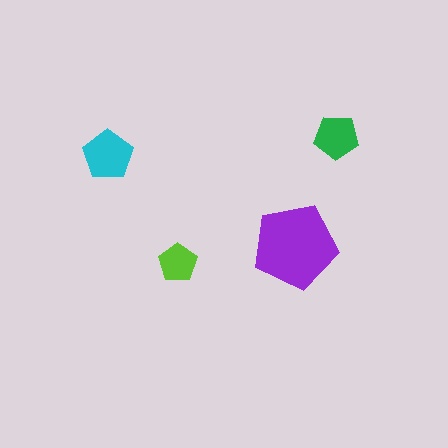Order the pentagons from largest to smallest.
the purple one, the cyan one, the green one, the lime one.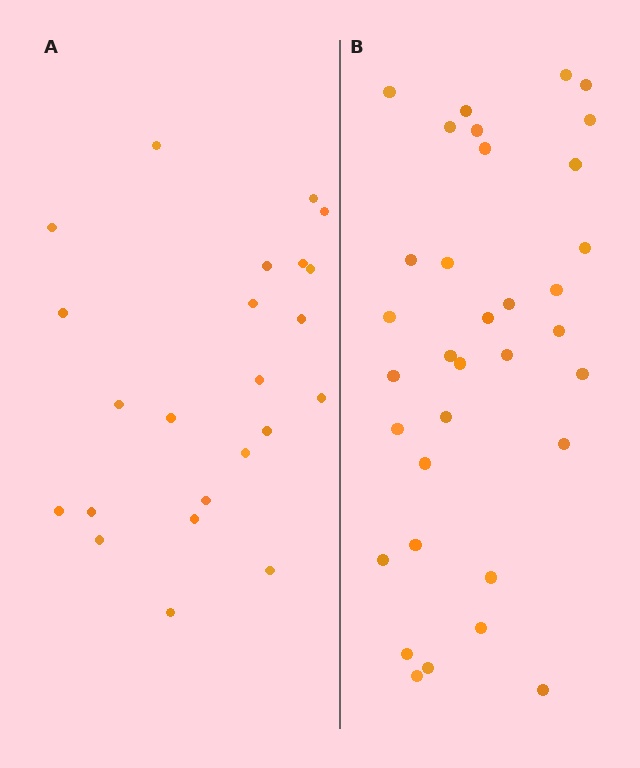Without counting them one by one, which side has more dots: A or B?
Region B (the right region) has more dots.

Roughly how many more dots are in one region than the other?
Region B has roughly 12 or so more dots than region A.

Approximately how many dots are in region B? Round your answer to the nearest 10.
About 30 dots. (The exact count is 34, which rounds to 30.)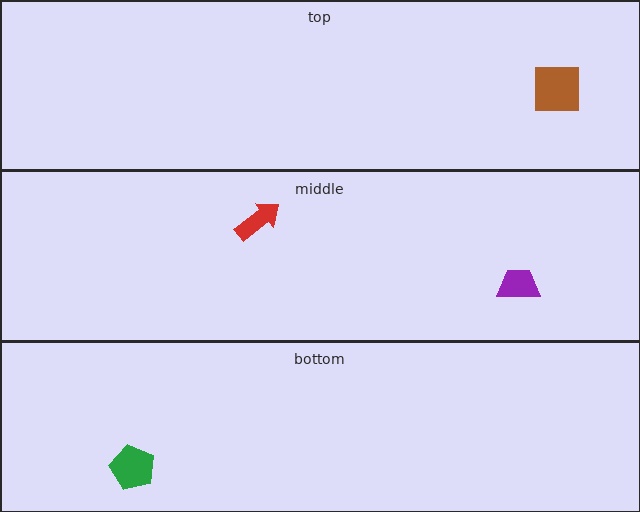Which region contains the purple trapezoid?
The middle region.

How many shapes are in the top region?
1.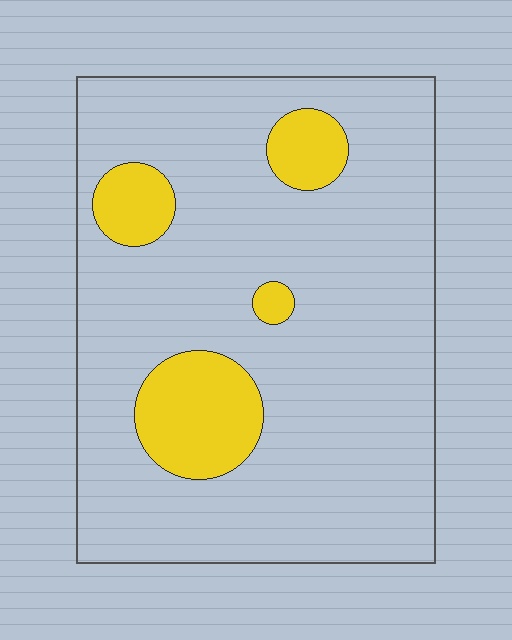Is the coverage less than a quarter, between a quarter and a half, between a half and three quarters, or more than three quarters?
Less than a quarter.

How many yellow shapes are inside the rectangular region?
4.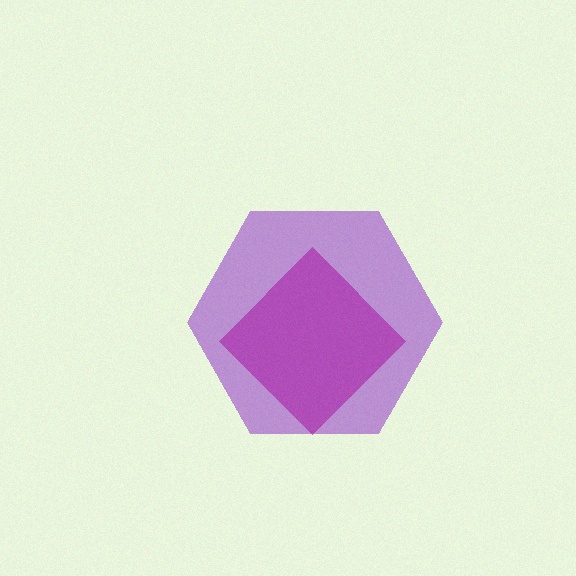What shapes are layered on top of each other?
The layered shapes are: a magenta diamond, a purple hexagon.